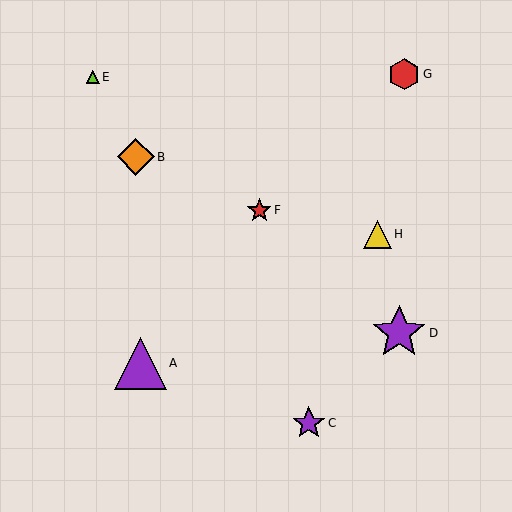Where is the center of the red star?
The center of the red star is at (259, 210).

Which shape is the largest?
The purple star (labeled D) is the largest.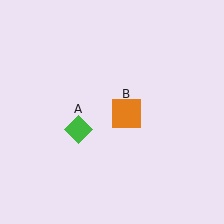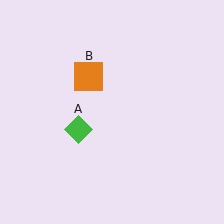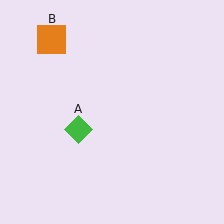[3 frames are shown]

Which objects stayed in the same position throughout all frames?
Green diamond (object A) remained stationary.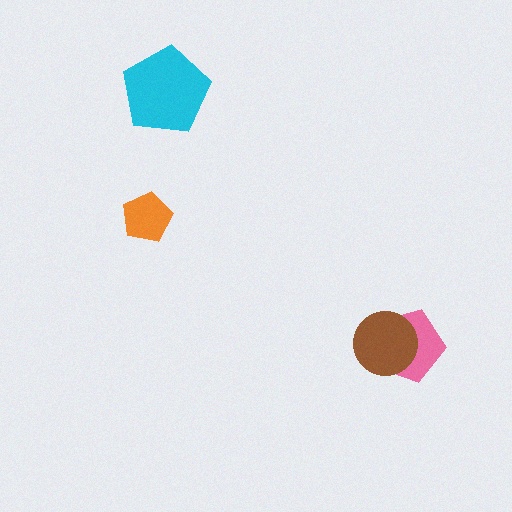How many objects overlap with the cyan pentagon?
0 objects overlap with the cyan pentagon.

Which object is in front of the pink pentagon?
The brown circle is in front of the pink pentagon.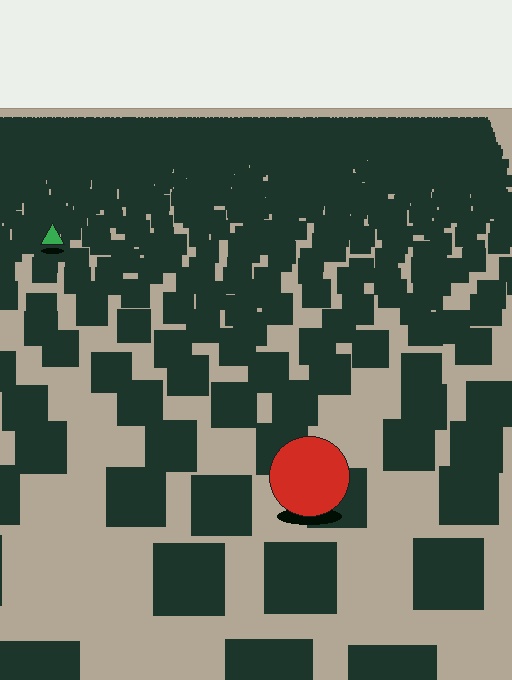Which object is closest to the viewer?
The red circle is closest. The texture marks near it are larger and more spread out.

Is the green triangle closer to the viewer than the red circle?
No. The red circle is closer — you can tell from the texture gradient: the ground texture is coarser near it.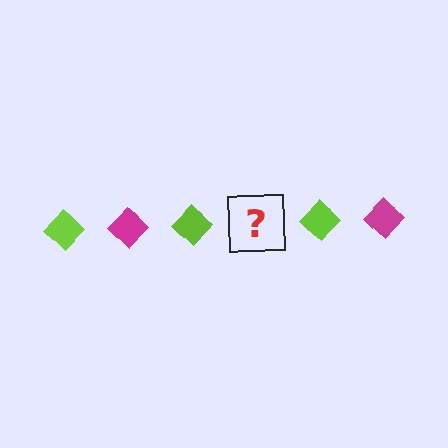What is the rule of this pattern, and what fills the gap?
The rule is that the pattern cycles through lime, magenta diamonds. The gap should be filled with a magenta diamond.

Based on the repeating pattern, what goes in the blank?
The blank should be a magenta diamond.